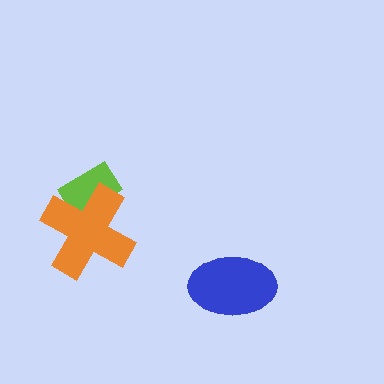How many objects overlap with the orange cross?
1 object overlaps with the orange cross.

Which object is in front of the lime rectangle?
The orange cross is in front of the lime rectangle.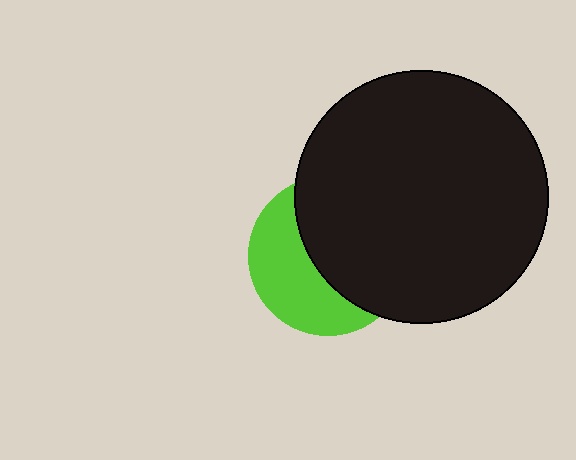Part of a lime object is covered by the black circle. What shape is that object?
It is a circle.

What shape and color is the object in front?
The object in front is a black circle.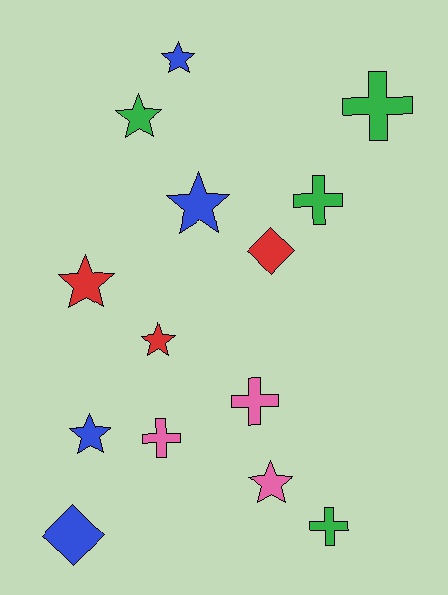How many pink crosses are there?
There are 2 pink crosses.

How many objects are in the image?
There are 14 objects.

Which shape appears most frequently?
Star, with 7 objects.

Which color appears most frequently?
Blue, with 4 objects.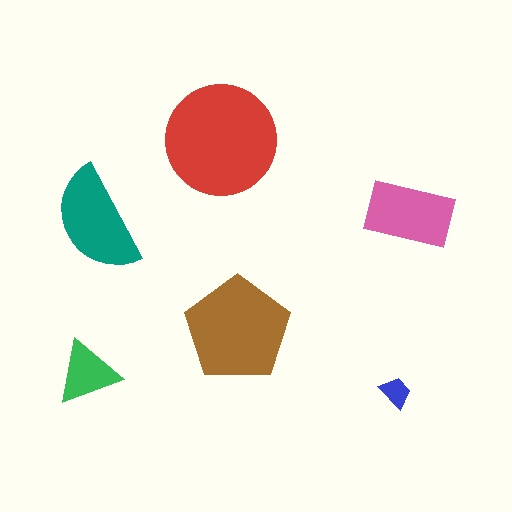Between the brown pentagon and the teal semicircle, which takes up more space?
The brown pentagon.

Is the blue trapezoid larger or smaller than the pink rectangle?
Smaller.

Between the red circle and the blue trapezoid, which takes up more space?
The red circle.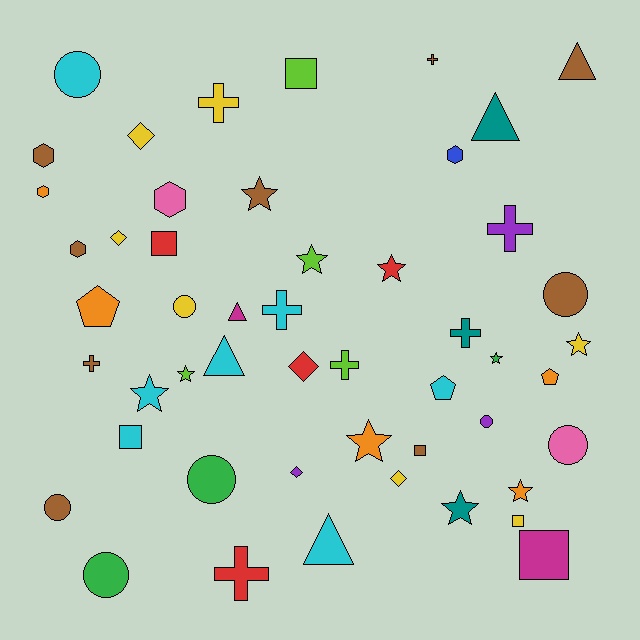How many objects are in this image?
There are 50 objects.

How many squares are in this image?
There are 6 squares.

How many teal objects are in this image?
There are 3 teal objects.